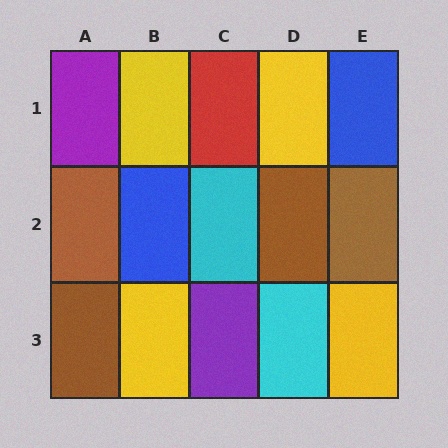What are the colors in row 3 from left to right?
Brown, yellow, purple, cyan, yellow.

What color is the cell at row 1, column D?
Yellow.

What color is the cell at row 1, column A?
Purple.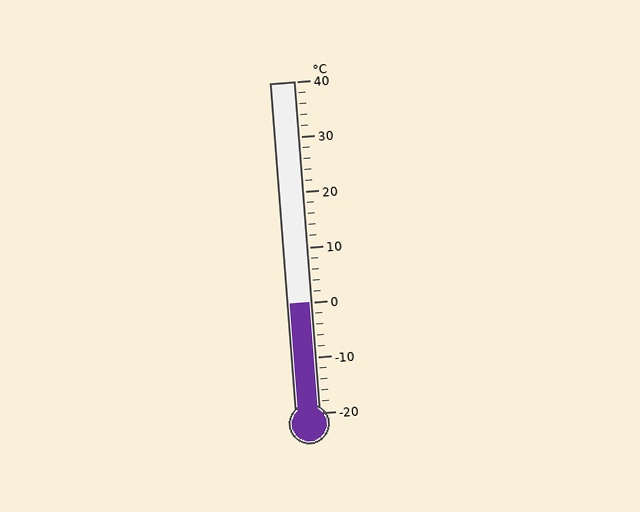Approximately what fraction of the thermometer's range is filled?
The thermometer is filled to approximately 35% of its range.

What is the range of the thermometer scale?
The thermometer scale ranges from -20°C to 40°C.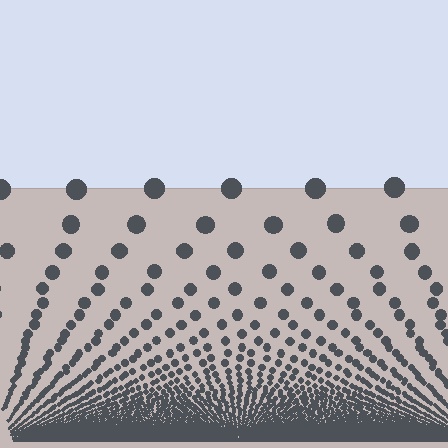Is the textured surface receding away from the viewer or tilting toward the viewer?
The surface appears to tilt toward the viewer. Texture elements get larger and sparser toward the top.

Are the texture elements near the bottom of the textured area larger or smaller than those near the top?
Smaller. The gradient is inverted — elements near the bottom are smaller and denser.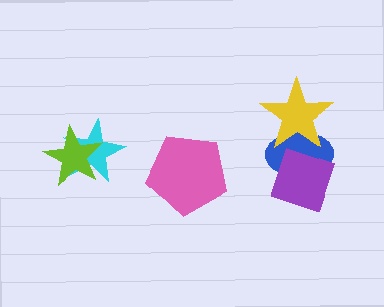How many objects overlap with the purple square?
1 object overlaps with the purple square.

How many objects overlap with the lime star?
1 object overlaps with the lime star.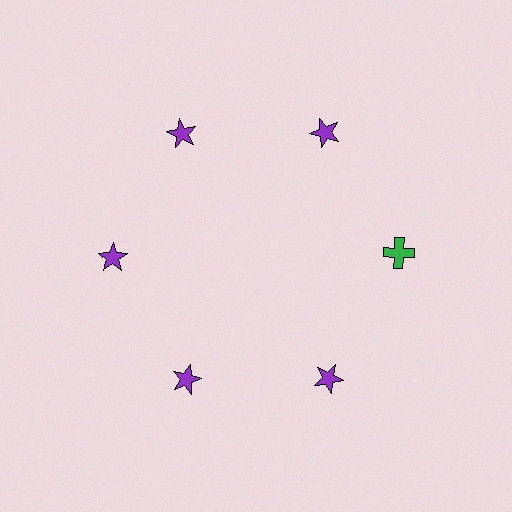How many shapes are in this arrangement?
There are 6 shapes arranged in a ring pattern.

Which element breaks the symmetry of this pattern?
The green cross at roughly the 3 o'clock position breaks the symmetry. All other shapes are purple stars.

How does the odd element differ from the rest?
It differs in both color (green instead of purple) and shape (cross instead of star).